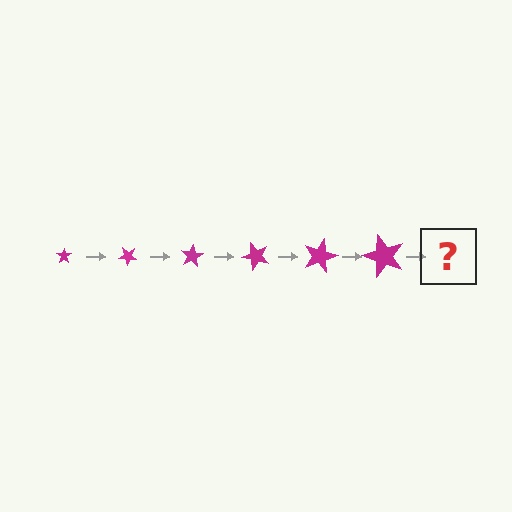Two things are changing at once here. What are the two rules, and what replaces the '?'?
The two rules are that the star grows larger each step and it rotates 40 degrees each step. The '?' should be a star, larger than the previous one and rotated 240 degrees from the start.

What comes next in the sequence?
The next element should be a star, larger than the previous one and rotated 240 degrees from the start.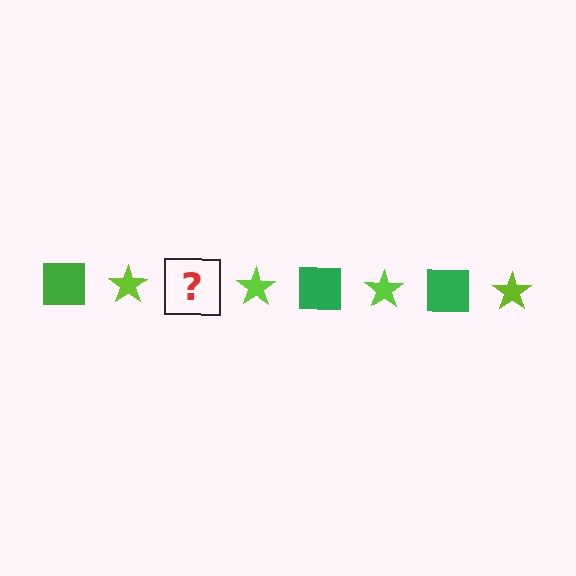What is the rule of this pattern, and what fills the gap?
The rule is that the pattern alternates between green square and lime star. The gap should be filled with a green square.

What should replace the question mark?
The question mark should be replaced with a green square.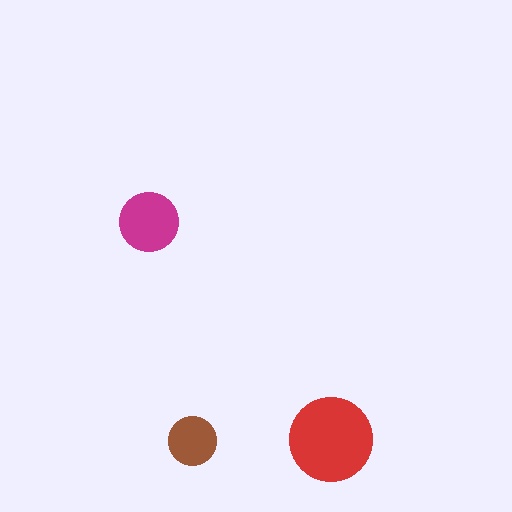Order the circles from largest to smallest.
the red one, the magenta one, the brown one.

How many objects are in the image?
There are 3 objects in the image.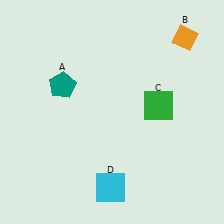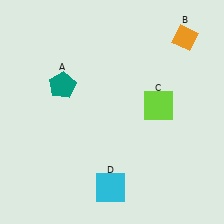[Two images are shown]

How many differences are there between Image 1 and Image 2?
There is 1 difference between the two images.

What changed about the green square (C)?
In Image 1, C is green. In Image 2, it changed to lime.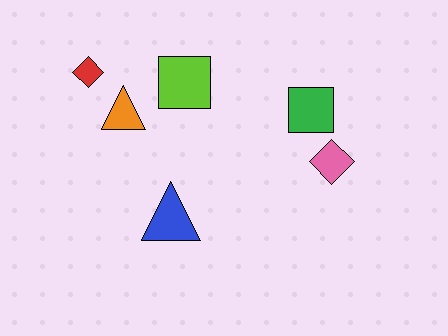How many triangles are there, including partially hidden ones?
There are 2 triangles.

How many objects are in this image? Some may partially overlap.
There are 6 objects.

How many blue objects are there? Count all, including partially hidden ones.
There is 1 blue object.